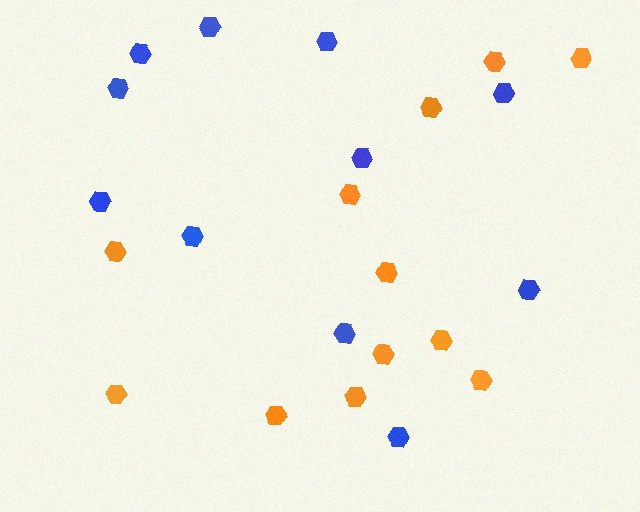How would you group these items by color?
There are 2 groups: one group of orange hexagons (12) and one group of blue hexagons (11).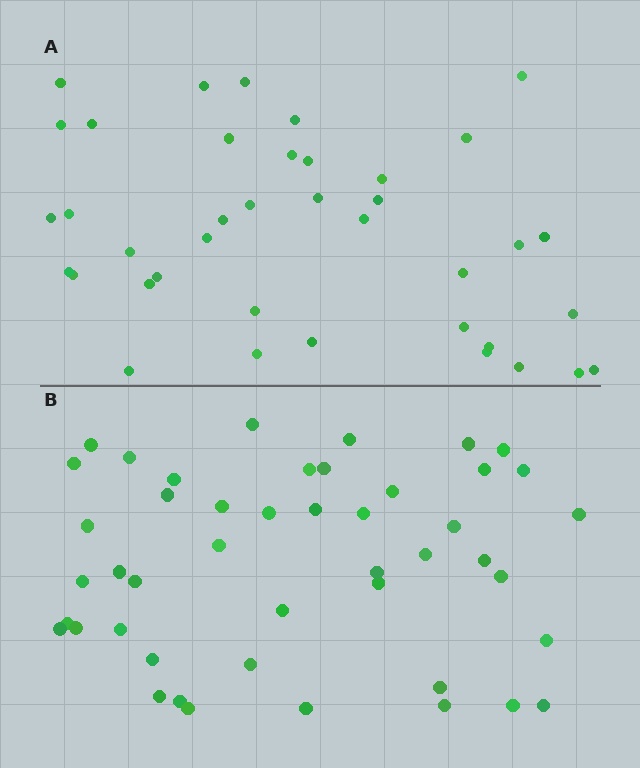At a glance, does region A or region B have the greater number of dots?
Region B (the bottom region) has more dots.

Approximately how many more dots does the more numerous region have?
Region B has roughly 8 or so more dots than region A.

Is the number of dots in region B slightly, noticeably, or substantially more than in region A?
Region B has only slightly more — the two regions are fairly close. The ratio is roughly 1.2 to 1.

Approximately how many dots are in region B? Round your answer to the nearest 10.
About 50 dots. (The exact count is 46, which rounds to 50.)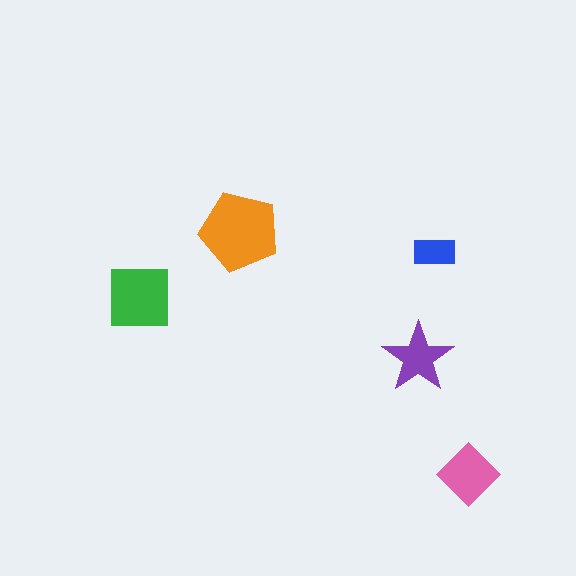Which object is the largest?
The orange pentagon.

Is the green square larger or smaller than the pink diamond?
Larger.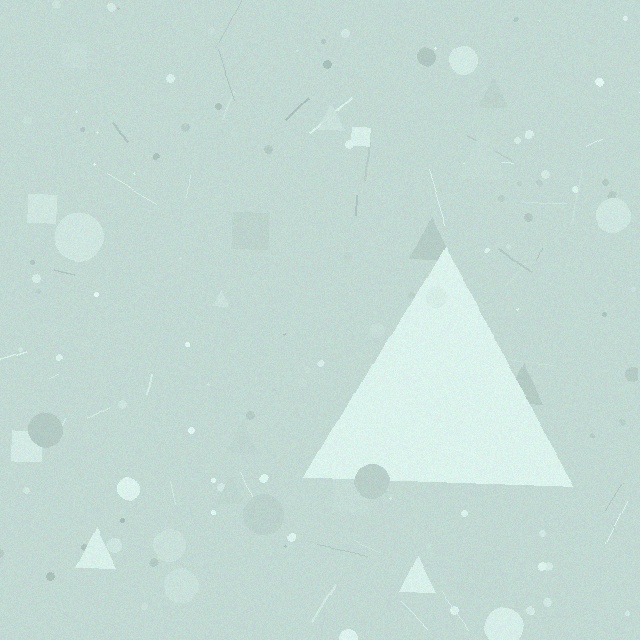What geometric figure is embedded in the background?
A triangle is embedded in the background.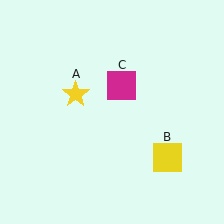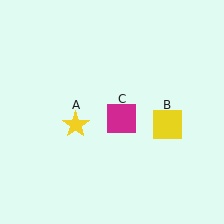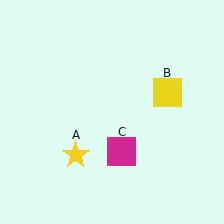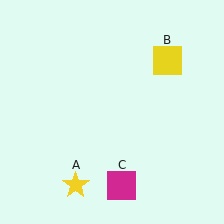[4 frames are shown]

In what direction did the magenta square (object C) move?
The magenta square (object C) moved down.